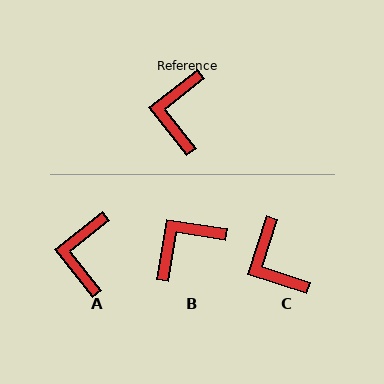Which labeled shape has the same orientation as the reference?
A.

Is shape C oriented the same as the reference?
No, it is off by about 34 degrees.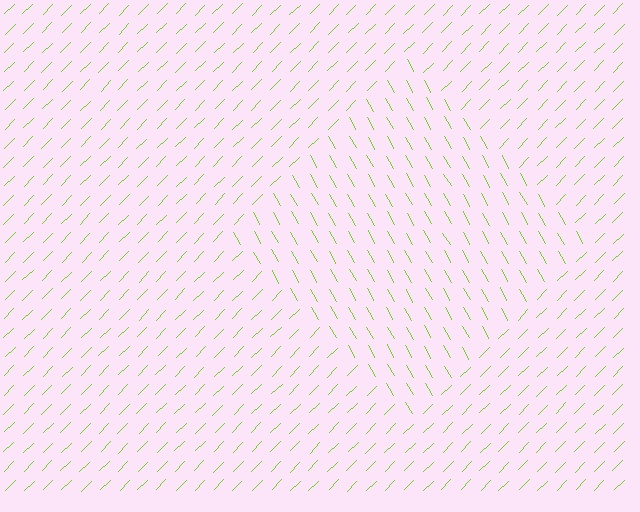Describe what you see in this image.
The image is filled with small lime line segments. A diamond region in the image has lines oriented differently from the surrounding lines, creating a visible texture boundary.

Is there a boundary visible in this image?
Yes, there is a texture boundary formed by a change in line orientation.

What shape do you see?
I see a diamond.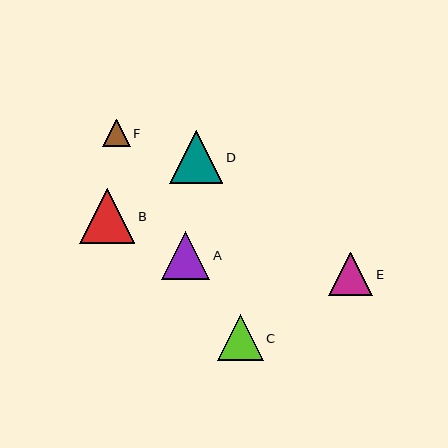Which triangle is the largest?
Triangle B is the largest with a size of approximately 56 pixels.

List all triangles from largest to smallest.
From largest to smallest: B, D, A, C, E, F.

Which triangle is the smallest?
Triangle F is the smallest with a size of approximately 28 pixels.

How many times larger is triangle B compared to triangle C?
Triangle B is approximately 1.2 times the size of triangle C.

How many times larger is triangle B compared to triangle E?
Triangle B is approximately 1.3 times the size of triangle E.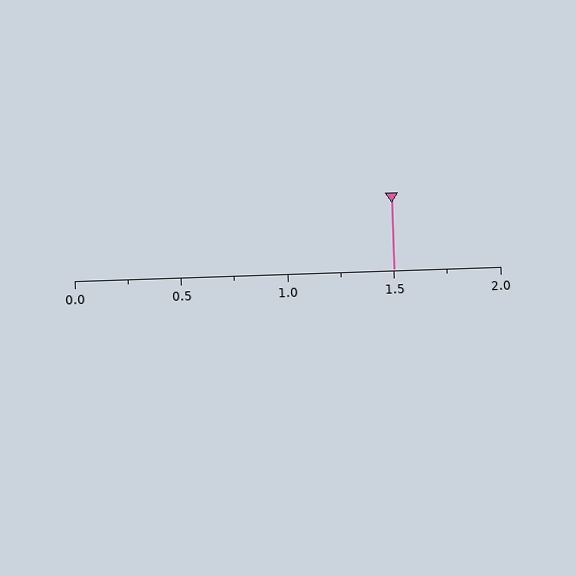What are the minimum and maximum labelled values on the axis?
The axis runs from 0.0 to 2.0.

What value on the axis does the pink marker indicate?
The marker indicates approximately 1.5.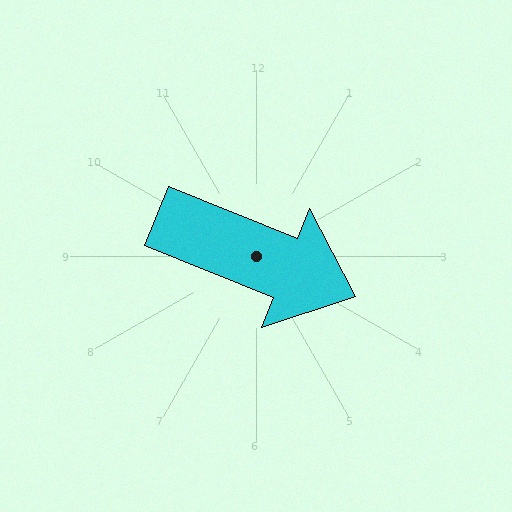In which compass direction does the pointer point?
East.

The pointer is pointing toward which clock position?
Roughly 4 o'clock.